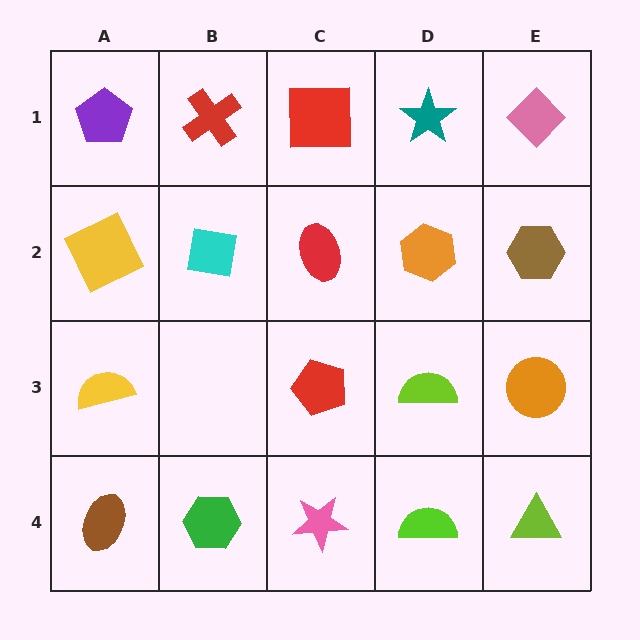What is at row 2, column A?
A yellow square.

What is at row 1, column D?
A teal star.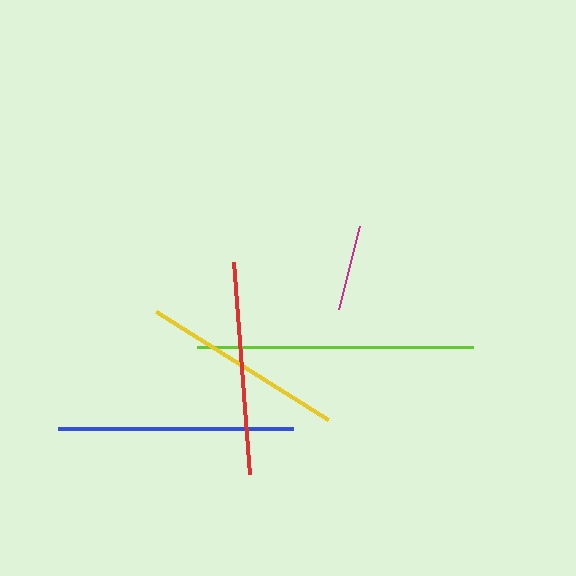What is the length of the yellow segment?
The yellow segment is approximately 204 pixels long.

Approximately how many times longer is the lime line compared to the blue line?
The lime line is approximately 1.2 times the length of the blue line.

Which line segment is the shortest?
The magenta line is the shortest at approximately 86 pixels.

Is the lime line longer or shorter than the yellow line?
The lime line is longer than the yellow line.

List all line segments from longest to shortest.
From longest to shortest: lime, blue, red, yellow, magenta.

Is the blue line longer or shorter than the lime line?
The lime line is longer than the blue line.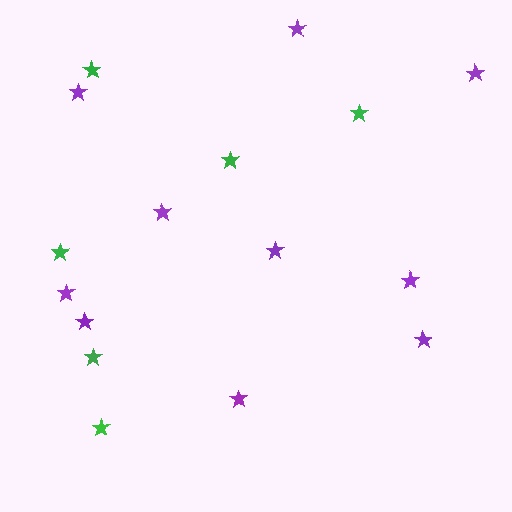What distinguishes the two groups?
There are 2 groups: one group of green stars (6) and one group of purple stars (10).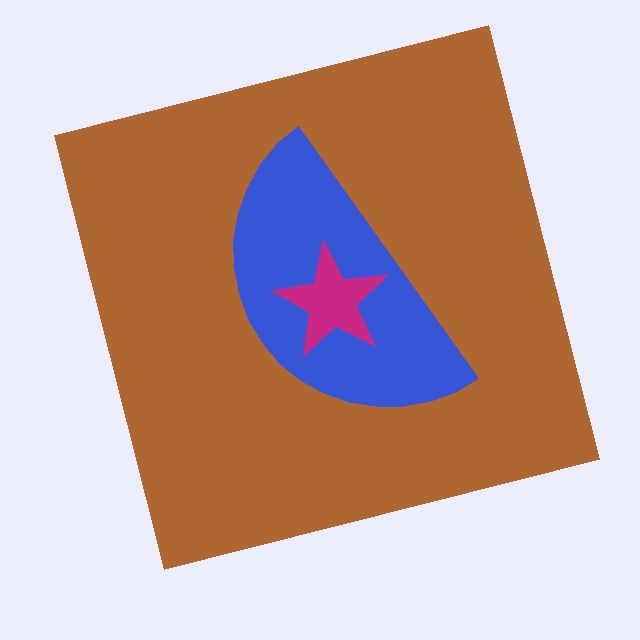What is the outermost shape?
The brown square.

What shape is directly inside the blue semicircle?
The magenta star.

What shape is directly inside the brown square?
The blue semicircle.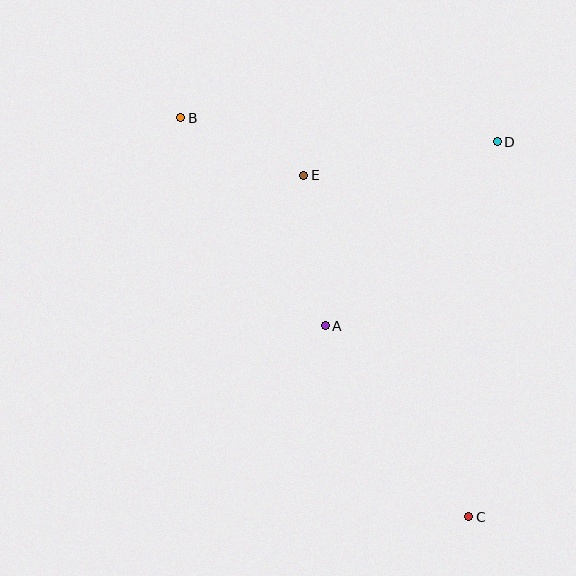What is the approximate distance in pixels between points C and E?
The distance between C and E is approximately 379 pixels.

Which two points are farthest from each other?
Points B and C are farthest from each other.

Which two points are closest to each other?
Points B and E are closest to each other.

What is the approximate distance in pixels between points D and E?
The distance between D and E is approximately 196 pixels.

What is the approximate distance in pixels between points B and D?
The distance between B and D is approximately 318 pixels.